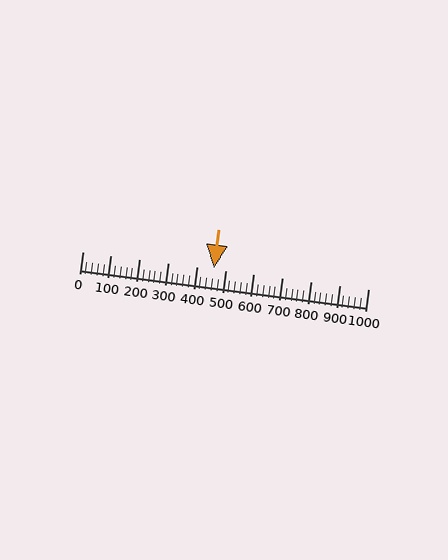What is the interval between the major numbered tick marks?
The major tick marks are spaced 100 units apart.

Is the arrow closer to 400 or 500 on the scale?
The arrow is closer to 500.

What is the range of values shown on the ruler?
The ruler shows values from 0 to 1000.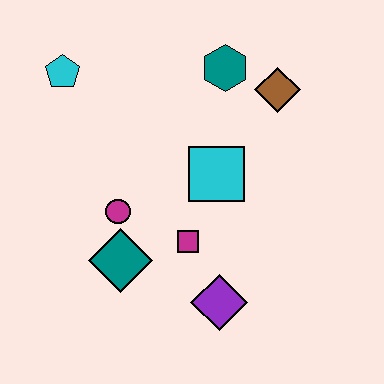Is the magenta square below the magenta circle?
Yes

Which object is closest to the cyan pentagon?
The magenta circle is closest to the cyan pentagon.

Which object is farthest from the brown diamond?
The teal diamond is farthest from the brown diamond.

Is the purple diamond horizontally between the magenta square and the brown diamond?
Yes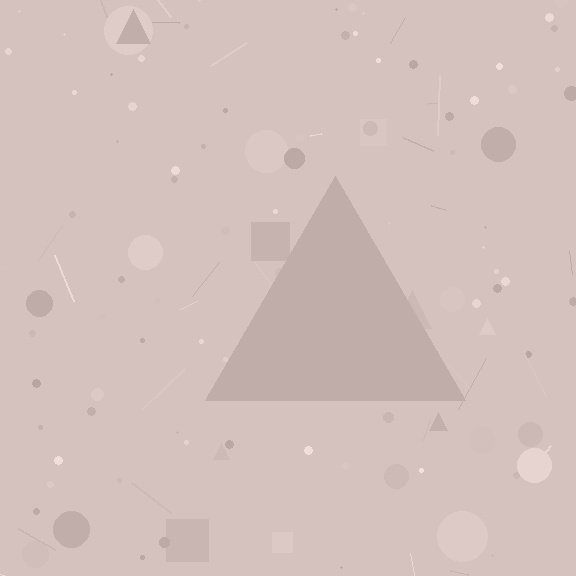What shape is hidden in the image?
A triangle is hidden in the image.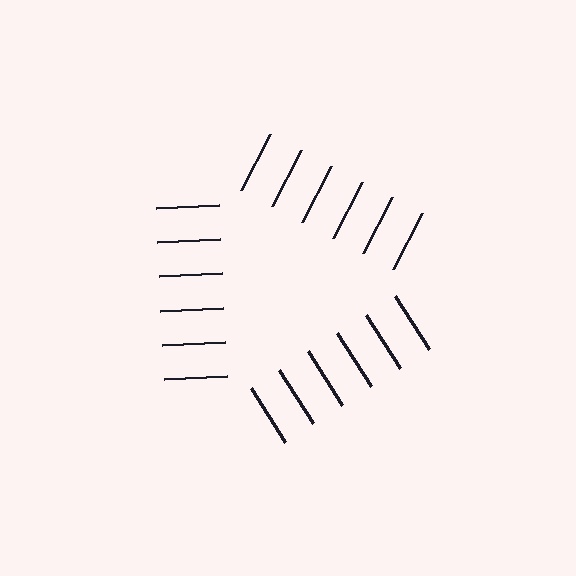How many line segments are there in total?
18 — 6 along each of the 3 edges.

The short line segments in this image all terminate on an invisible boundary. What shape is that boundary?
An illusory triangle — the line segments terminate on its edges but no continuous stroke is drawn.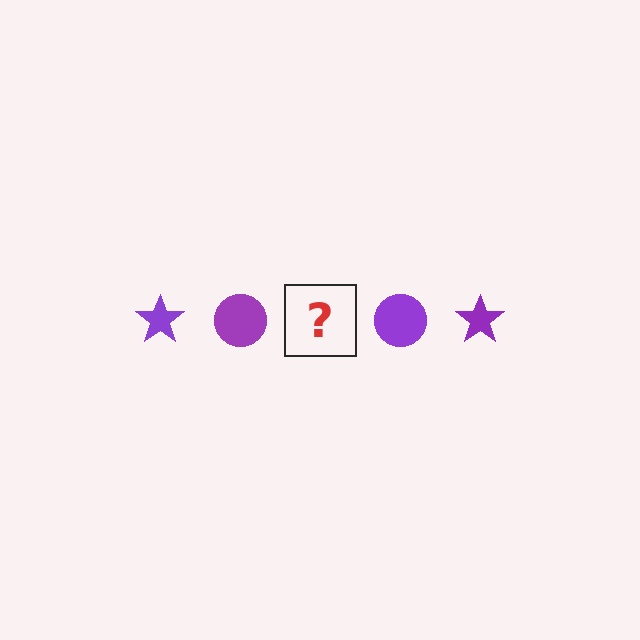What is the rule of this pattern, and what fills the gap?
The rule is that the pattern cycles through star, circle shapes in purple. The gap should be filled with a purple star.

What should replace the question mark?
The question mark should be replaced with a purple star.